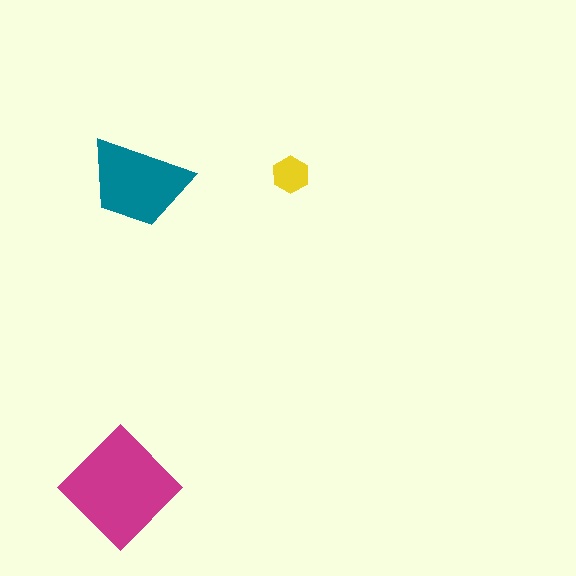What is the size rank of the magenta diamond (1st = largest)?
1st.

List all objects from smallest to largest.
The yellow hexagon, the teal trapezoid, the magenta diamond.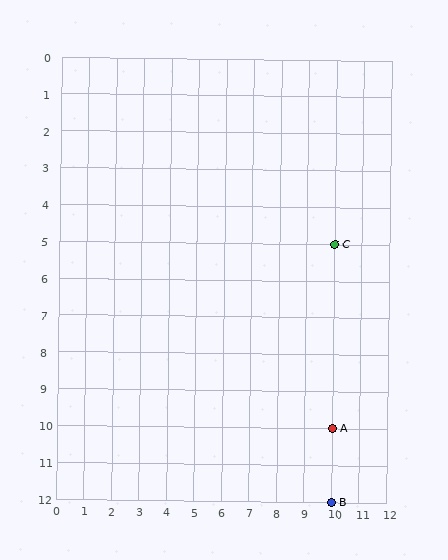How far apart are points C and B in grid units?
Points C and B are 7 rows apart.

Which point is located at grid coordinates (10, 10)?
Point A is at (10, 10).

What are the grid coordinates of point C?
Point C is at grid coordinates (10, 5).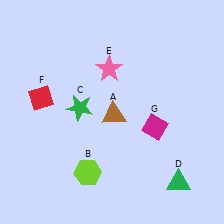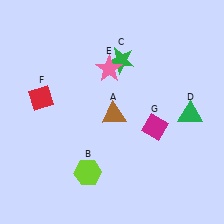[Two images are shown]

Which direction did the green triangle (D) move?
The green triangle (D) moved up.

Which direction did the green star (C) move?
The green star (C) moved up.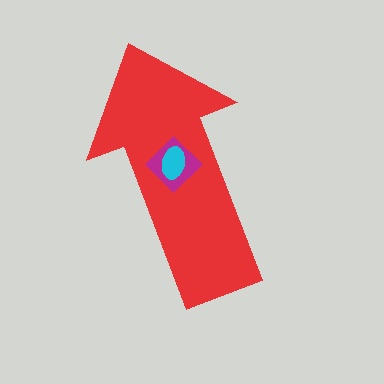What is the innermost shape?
The cyan ellipse.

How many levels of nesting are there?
3.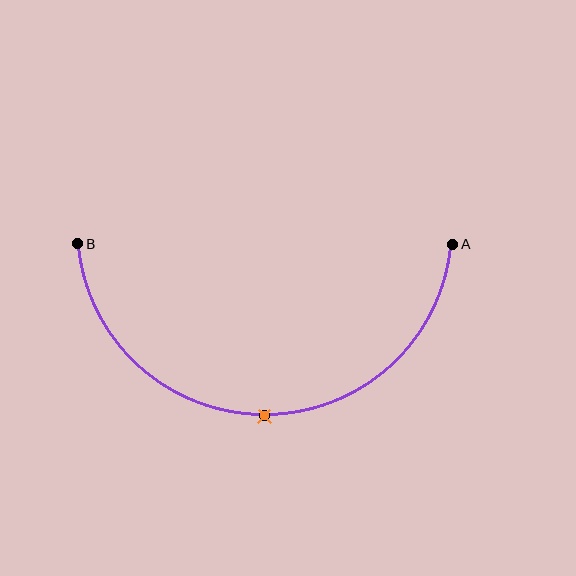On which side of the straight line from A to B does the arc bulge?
The arc bulges below the straight line connecting A and B.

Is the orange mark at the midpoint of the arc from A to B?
Yes. The orange mark lies on the arc at equal arc-length from both A and B — it is the arc midpoint.